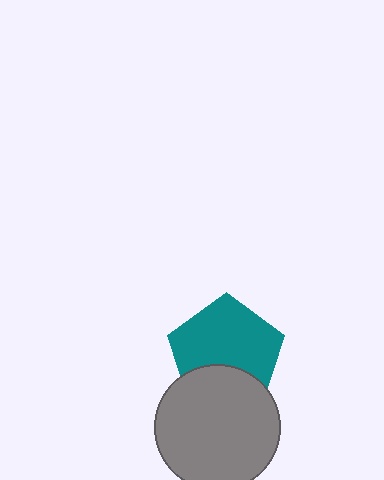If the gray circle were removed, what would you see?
You would see the complete teal pentagon.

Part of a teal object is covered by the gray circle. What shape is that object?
It is a pentagon.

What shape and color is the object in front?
The object in front is a gray circle.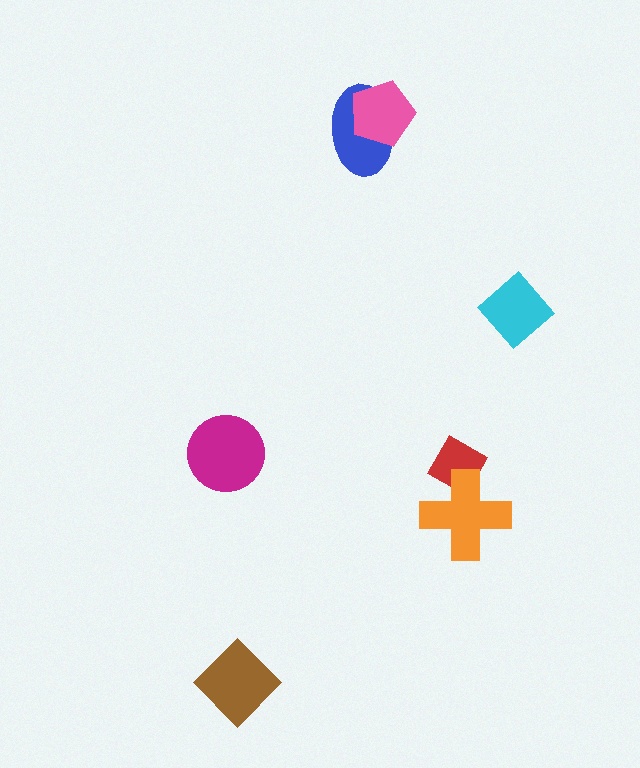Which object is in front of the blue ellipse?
The pink pentagon is in front of the blue ellipse.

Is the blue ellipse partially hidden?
Yes, it is partially covered by another shape.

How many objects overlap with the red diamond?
1 object overlaps with the red diamond.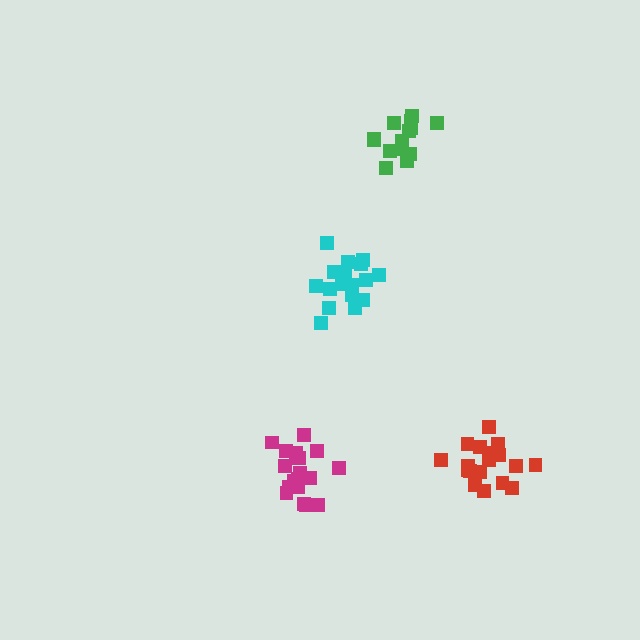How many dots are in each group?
Group 1: 14 dots, Group 2: 18 dots, Group 3: 18 dots, Group 4: 18 dots (68 total).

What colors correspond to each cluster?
The clusters are colored: green, magenta, red, cyan.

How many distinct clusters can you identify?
There are 4 distinct clusters.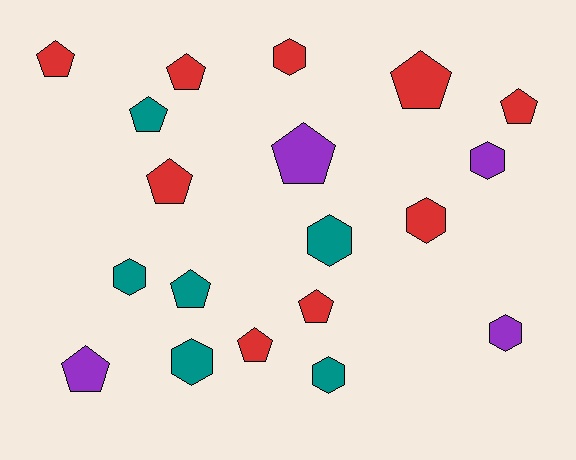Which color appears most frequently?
Red, with 9 objects.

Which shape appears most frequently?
Pentagon, with 11 objects.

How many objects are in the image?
There are 19 objects.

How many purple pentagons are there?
There are 2 purple pentagons.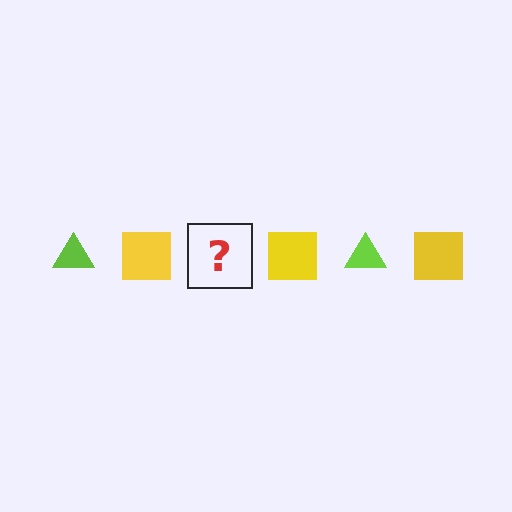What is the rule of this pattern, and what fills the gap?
The rule is that the pattern alternates between lime triangle and yellow square. The gap should be filled with a lime triangle.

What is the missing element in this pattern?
The missing element is a lime triangle.